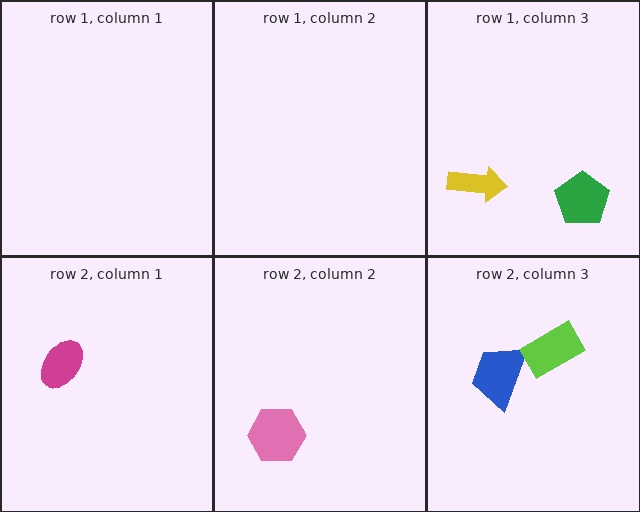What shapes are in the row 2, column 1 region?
The magenta ellipse.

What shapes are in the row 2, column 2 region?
The pink hexagon.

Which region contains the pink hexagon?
The row 2, column 2 region.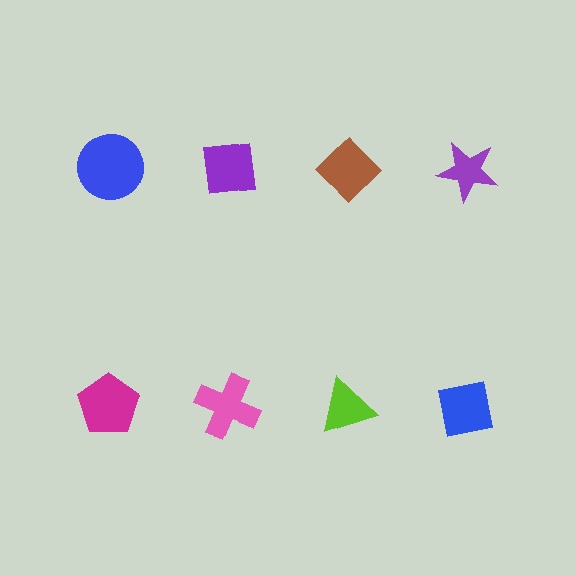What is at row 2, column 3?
A lime triangle.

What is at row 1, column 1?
A blue circle.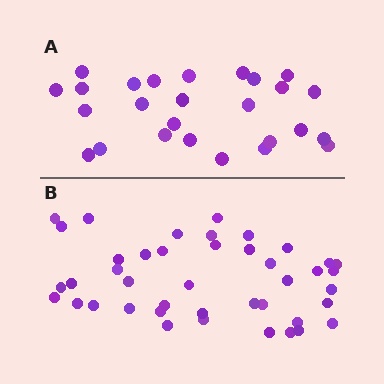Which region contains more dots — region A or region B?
Region B (the bottom region) has more dots.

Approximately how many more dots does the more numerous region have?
Region B has approximately 15 more dots than region A.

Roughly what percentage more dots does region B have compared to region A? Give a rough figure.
About 60% more.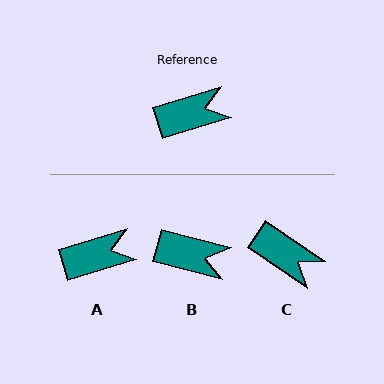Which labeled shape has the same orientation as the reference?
A.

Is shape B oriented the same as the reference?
No, it is off by about 31 degrees.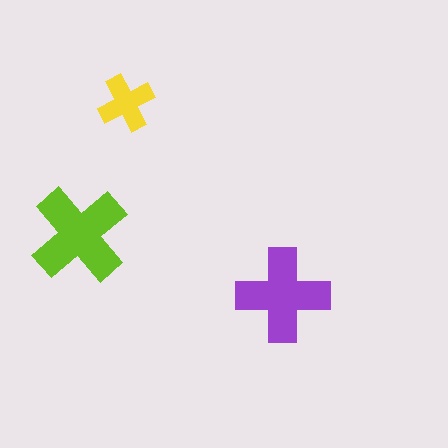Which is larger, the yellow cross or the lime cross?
The lime one.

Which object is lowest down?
The purple cross is bottommost.